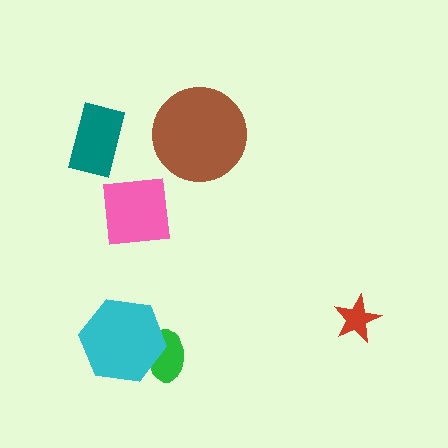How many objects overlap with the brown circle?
0 objects overlap with the brown circle.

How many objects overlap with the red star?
0 objects overlap with the red star.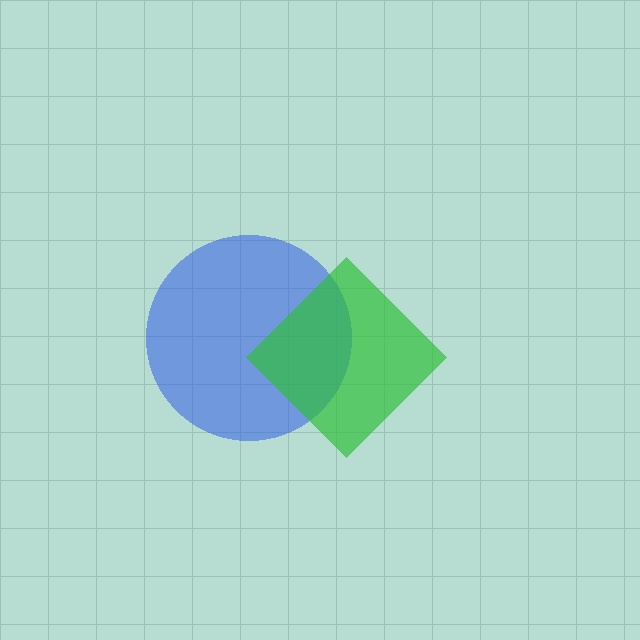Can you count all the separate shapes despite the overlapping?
Yes, there are 2 separate shapes.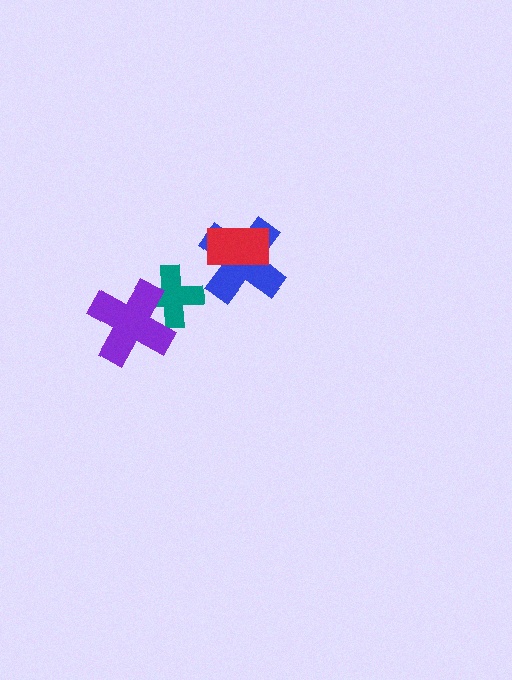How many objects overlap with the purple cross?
1 object overlaps with the purple cross.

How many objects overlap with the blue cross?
1 object overlaps with the blue cross.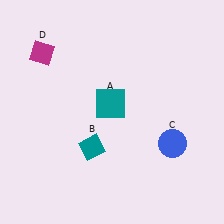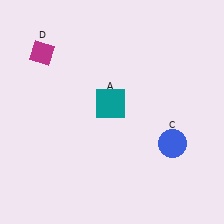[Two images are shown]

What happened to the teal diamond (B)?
The teal diamond (B) was removed in Image 2. It was in the bottom-left area of Image 1.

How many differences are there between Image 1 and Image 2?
There is 1 difference between the two images.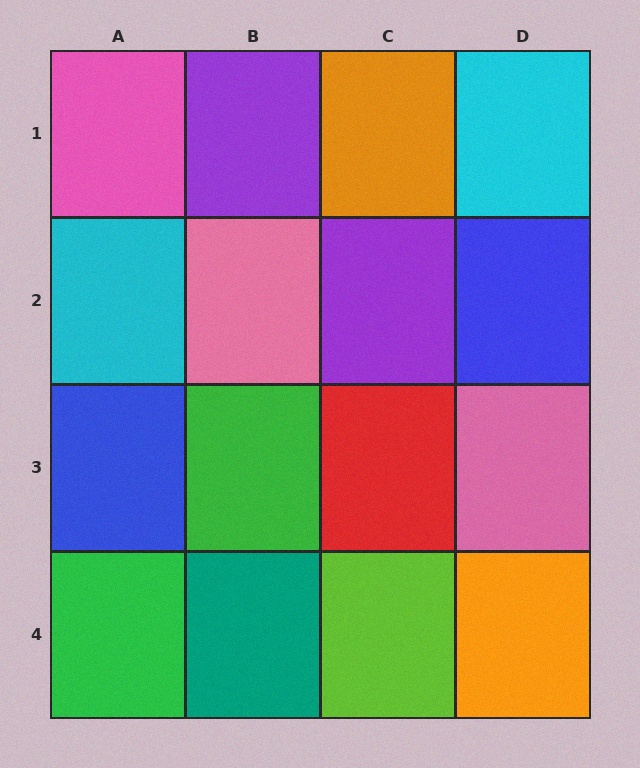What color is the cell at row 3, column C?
Red.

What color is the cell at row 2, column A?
Cyan.